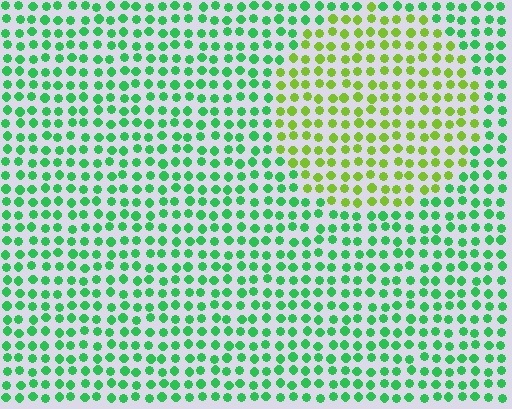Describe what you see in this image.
The image is filled with small green elements in a uniform arrangement. A circle-shaped region is visible where the elements are tinted to a slightly different hue, forming a subtle color boundary.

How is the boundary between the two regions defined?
The boundary is defined purely by a slight shift in hue (about 46 degrees). Spacing, size, and orientation are identical on both sides.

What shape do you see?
I see a circle.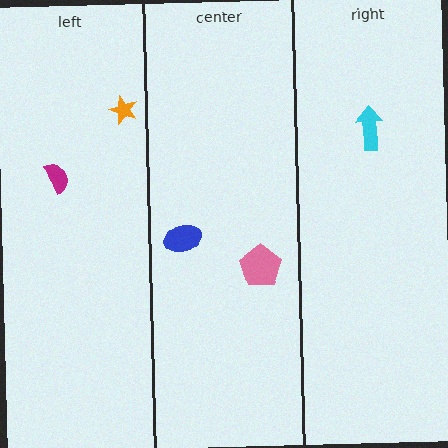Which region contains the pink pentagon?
The center region.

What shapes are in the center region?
The pink pentagon, the blue ellipse.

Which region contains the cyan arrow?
The right region.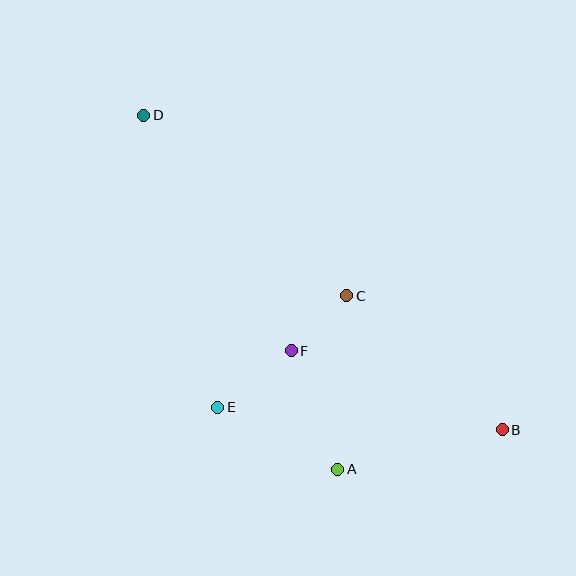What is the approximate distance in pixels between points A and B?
The distance between A and B is approximately 169 pixels.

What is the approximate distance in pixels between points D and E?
The distance between D and E is approximately 301 pixels.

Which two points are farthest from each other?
Points B and D are farthest from each other.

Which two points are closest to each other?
Points C and F are closest to each other.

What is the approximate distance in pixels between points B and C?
The distance between B and C is approximately 206 pixels.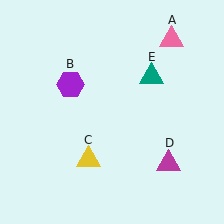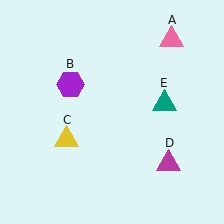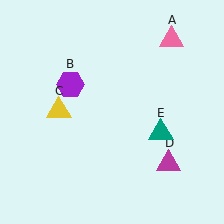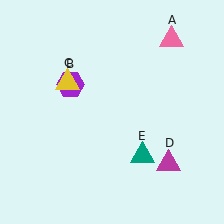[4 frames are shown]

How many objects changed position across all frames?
2 objects changed position: yellow triangle (object C), teal triangle (object E).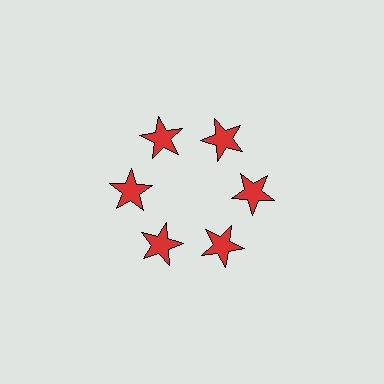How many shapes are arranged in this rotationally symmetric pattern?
There are 6 shapes, arranged in 6 groups of 1.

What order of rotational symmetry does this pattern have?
This pattern has 6-fold rotational symmetry.